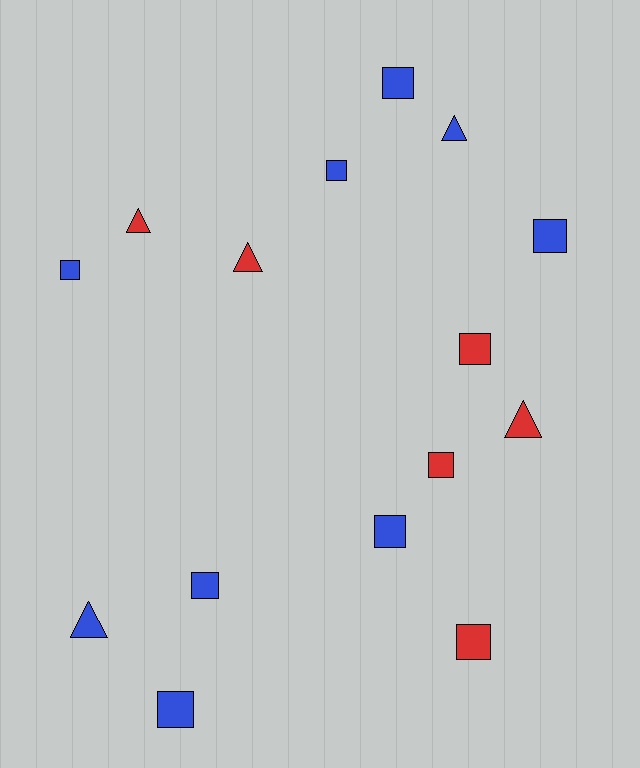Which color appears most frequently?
Blue, with 9 objects.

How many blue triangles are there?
There are 2 blue triangles.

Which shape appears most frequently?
Square, with 10 objects.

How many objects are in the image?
There are 15 objects.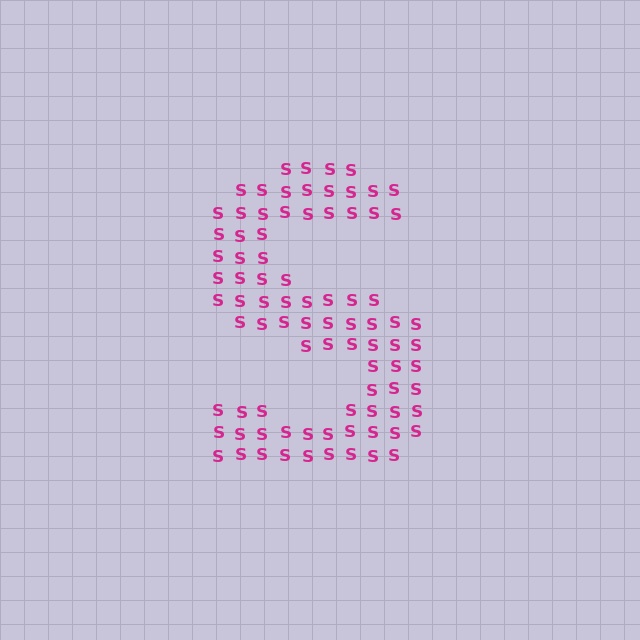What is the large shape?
The large shape is the letter S.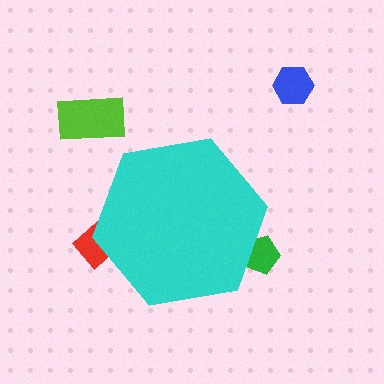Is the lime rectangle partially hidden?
No, the lime rectangle is fully visible.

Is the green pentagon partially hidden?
Yes, the green pentagon is partially hidden behind the cyan hexagon.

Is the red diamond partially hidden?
Yes, the red diamond is partially hidden behind the cyan hexagon.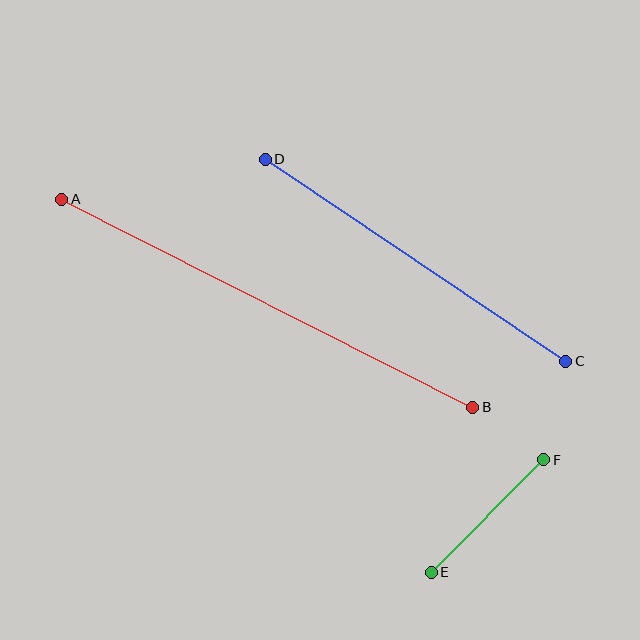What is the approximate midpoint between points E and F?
The midpoint is at approximately (487, 516) pixels.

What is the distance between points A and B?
The distance is approximately 461 pixels.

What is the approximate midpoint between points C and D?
The midpoint is at approximately (416, 260) pixels.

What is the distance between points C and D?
The distance is approximately 362 pixels.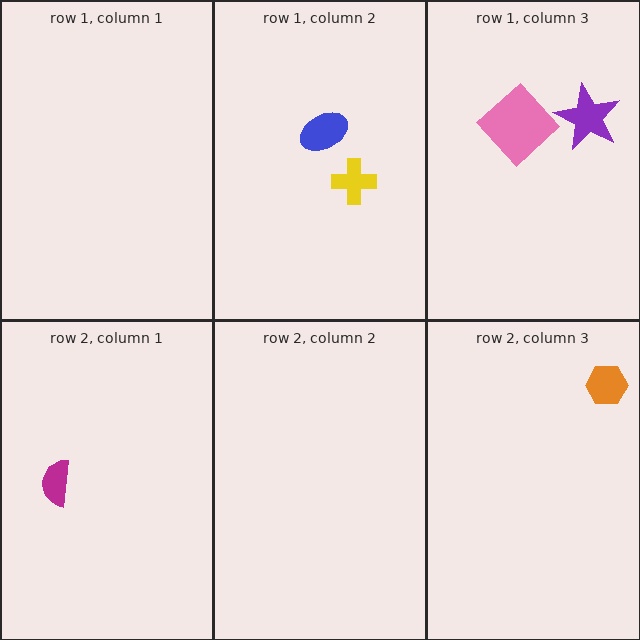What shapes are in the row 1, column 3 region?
The purple star, the pink diamond.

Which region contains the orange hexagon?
The row 2, column 3 region.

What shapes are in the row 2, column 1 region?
The magenta semicircle.